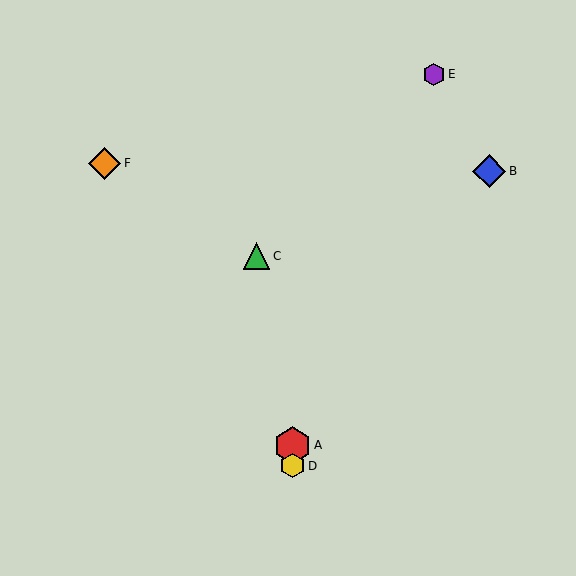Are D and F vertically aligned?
No, D is at x≈293 and F is at x≈104.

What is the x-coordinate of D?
Object D is at x≈293.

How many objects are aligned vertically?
2 objects (A, D) are aligned vertically.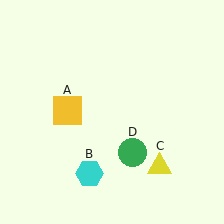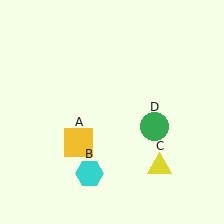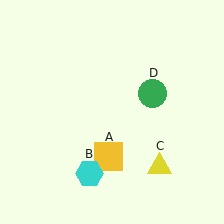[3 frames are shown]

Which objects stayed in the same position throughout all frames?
Cyan hexagon (object B) and yellow triangle (object C) remained stationary.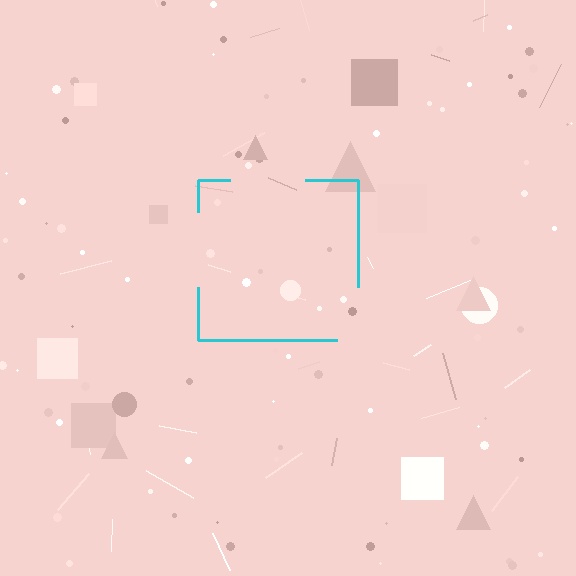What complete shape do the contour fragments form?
The contour fragments form a square.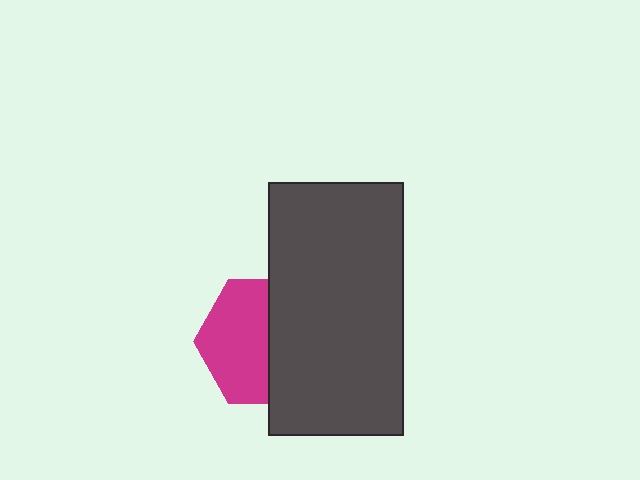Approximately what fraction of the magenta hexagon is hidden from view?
Roughly 47% of the magenta hexagon is hidden behind the dark gray rectangle.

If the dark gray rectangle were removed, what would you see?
You would see the complete magenta hexagon.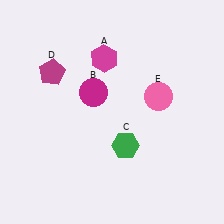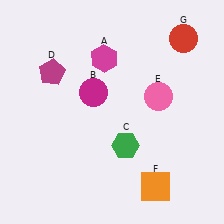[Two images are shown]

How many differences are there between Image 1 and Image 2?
There are 2 differences between the two images.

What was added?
An orange square (F), a red circle (G) were added in Image 2.